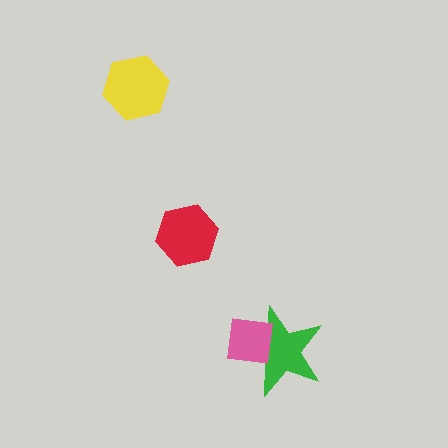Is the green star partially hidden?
Yes, it is partially covered by another shape.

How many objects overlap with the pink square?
1 object overlaps with the pink square.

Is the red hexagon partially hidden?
No, no other shape covers it.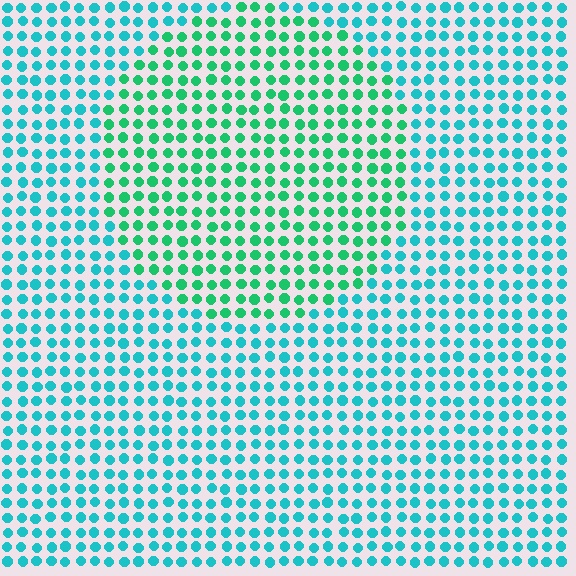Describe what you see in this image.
The image is filled with small cyan elements in a uniform arrangement. A circle-shaped region is visible where the elements are tinted to a slightly different hue, forming a subtle color boundary.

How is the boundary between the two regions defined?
The boundary is defined purely by a slight shift in hue (about 33 degrees). Spacing, size, and orientation are identical on both sides.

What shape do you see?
I see a circle.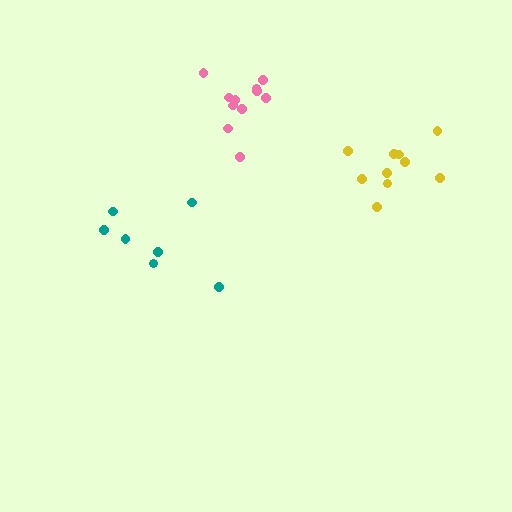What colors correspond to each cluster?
The clusters are colored: teal, yellow, pink.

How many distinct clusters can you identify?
There are 3 distinct clusters.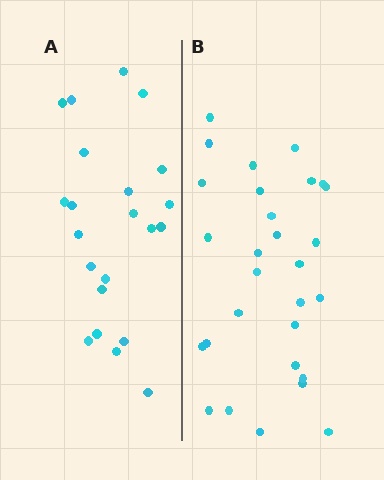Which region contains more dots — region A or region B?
Region B (the right region) has more dots.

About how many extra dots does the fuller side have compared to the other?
Region B has roughly 8 or so more dots than region A.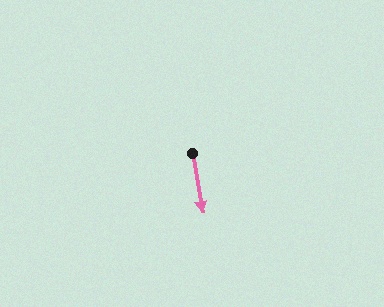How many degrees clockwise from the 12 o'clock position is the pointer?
Approximately 170 degrees.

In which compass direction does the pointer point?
South.